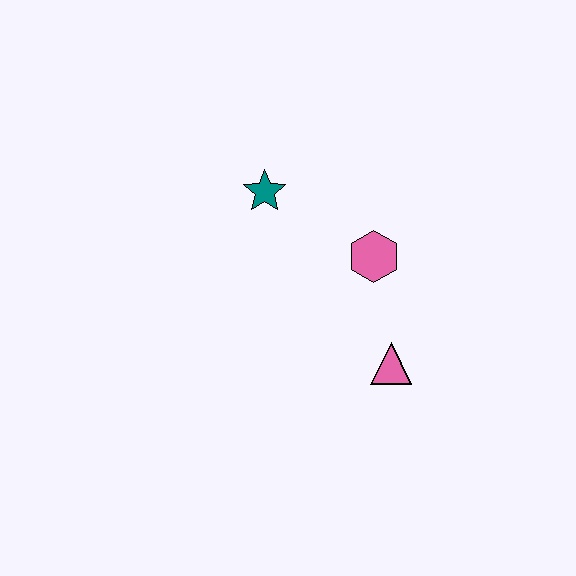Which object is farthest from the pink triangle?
The teal star is farthest from the pink triangle.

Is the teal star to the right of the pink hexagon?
No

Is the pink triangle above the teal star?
No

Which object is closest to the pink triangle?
The pink hexagon is closest to the pink triangle.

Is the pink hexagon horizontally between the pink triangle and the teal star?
Yes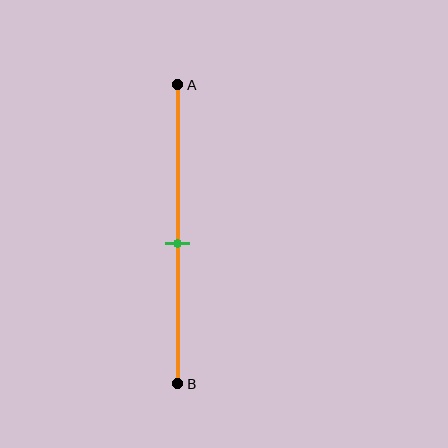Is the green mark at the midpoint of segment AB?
No, the mark is at about 55% from A, not at the 50% midpoint.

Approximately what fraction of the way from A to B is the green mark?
The green mark is approximately 55% of the way from A to B.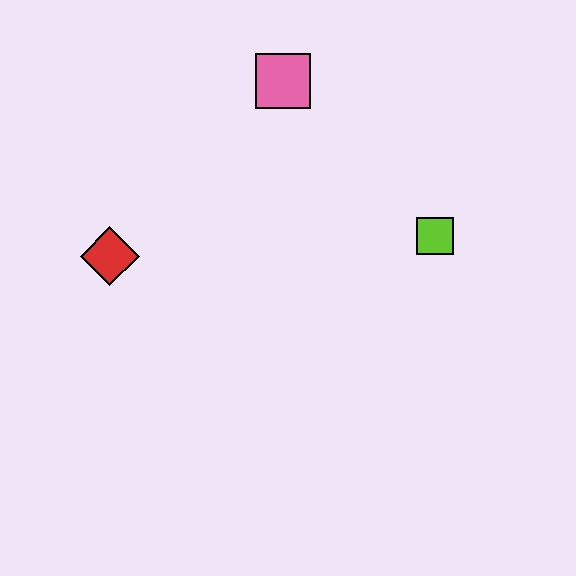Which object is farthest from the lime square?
The red diamond is farthest from the lime square.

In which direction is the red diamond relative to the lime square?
The red diamond is to the left of the lime square.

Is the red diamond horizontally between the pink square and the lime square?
No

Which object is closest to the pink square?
The lime square is closest to the pink square.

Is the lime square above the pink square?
No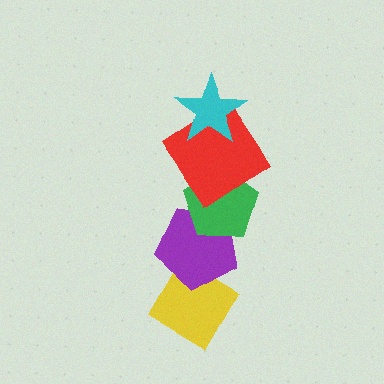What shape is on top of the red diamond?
The cyan star is on top of the red diamond.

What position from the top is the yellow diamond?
The yellow diamond is 5th from the top.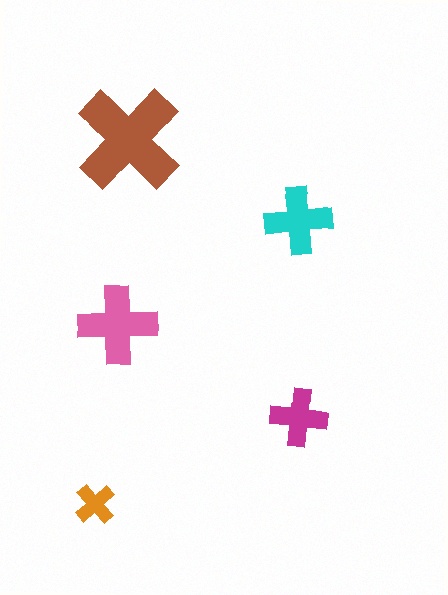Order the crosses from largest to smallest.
the brown one, the pink one, the cyan one, the magenta one, the orange one.